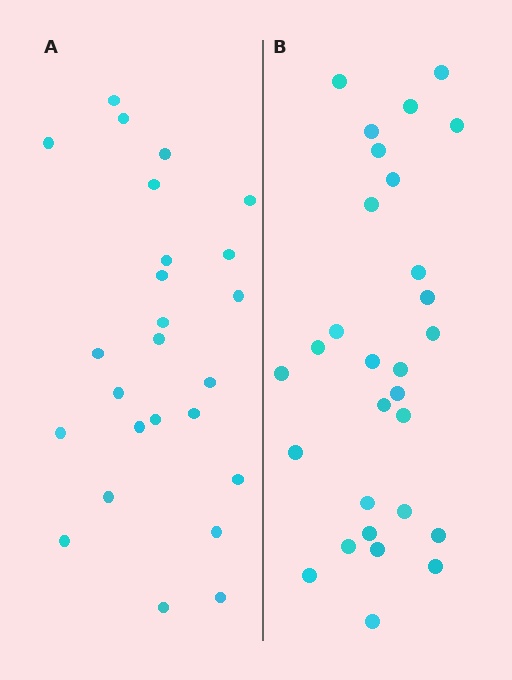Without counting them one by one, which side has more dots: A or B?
Region B (the right region) has more dots.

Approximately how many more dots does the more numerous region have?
Region B has about 4 more dots than region A.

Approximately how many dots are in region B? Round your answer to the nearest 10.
About 30 dots. (The exact count is 29, which rounds to 30.)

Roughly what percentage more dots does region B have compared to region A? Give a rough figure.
About 15% more.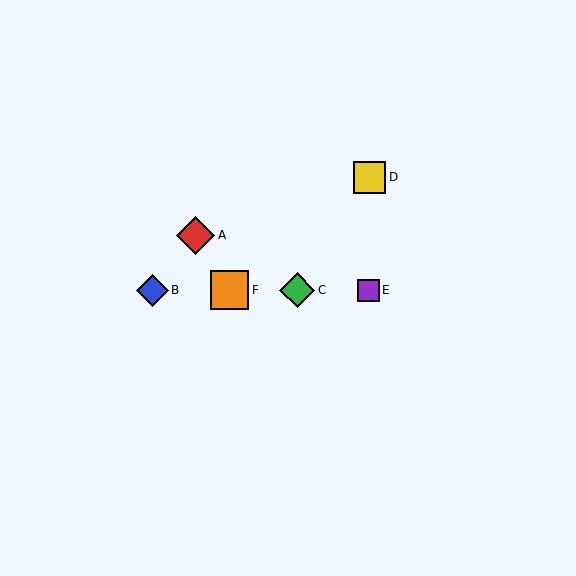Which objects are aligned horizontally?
Objects B, C, E, F are aligned horizontally.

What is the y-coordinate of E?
Object E is at y≈290.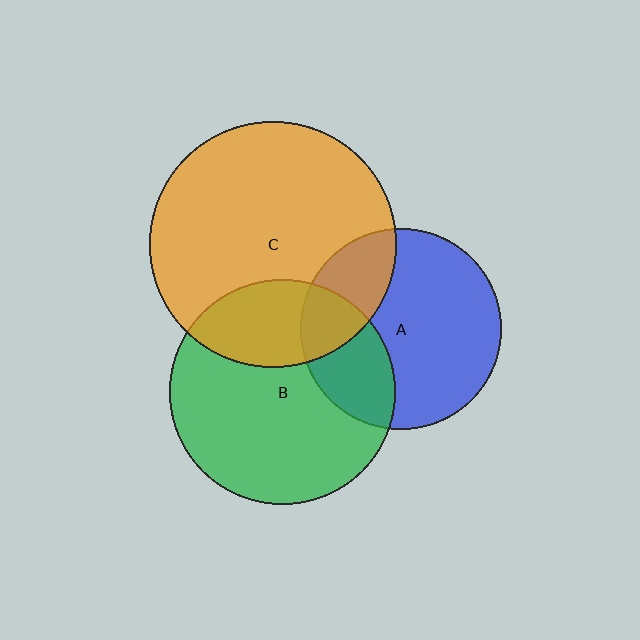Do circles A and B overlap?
Yes.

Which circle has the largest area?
Circle C (orange).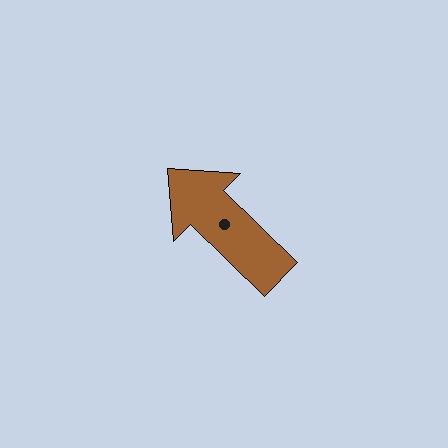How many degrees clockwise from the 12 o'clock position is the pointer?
Approximately 314 degrees.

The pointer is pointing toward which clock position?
Roughly 10 o'clock.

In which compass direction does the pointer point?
Northwest.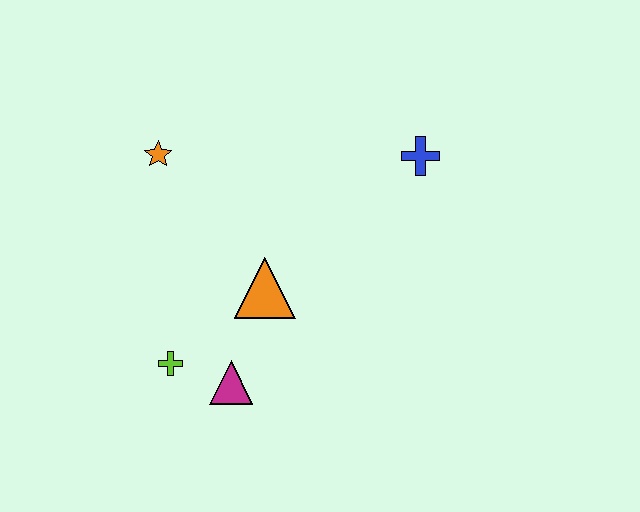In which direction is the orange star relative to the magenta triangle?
The orange star is above the magenta triangle.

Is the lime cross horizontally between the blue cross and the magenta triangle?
No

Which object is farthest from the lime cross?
The blue cross is farthest from the lime cross.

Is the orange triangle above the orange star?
No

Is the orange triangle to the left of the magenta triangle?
No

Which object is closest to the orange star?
The orange triangle is closest to the orange star.